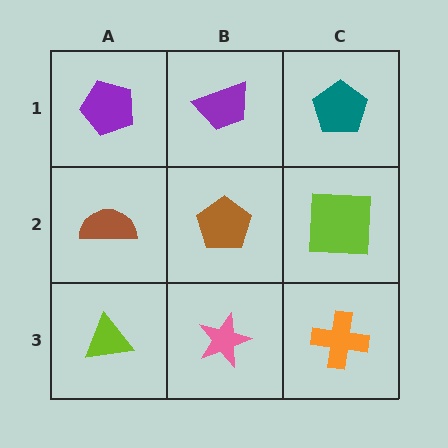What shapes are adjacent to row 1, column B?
A brown pentagon (row 2, column B), a purple pentagon (row 1, column A), a teal pentagon (row 1, column C).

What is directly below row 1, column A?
A brown semicircle.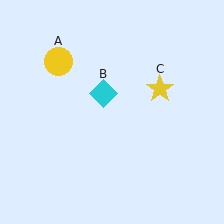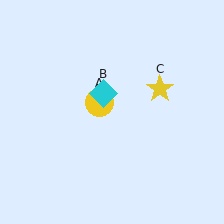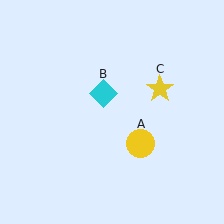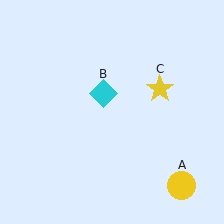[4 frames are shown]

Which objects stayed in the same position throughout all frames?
Cyan diamond (object B) and yellow star (object C) remained stationary.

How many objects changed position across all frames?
1 object changed position: yellow circle (object A).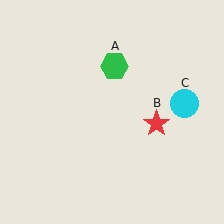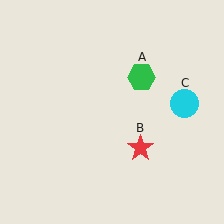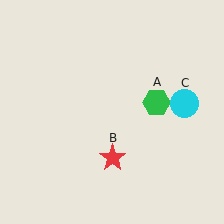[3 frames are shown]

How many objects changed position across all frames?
2 objects changed position: green hexagon (object A), red star (object B).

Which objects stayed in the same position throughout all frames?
Cyan circle (object C) remained stationary.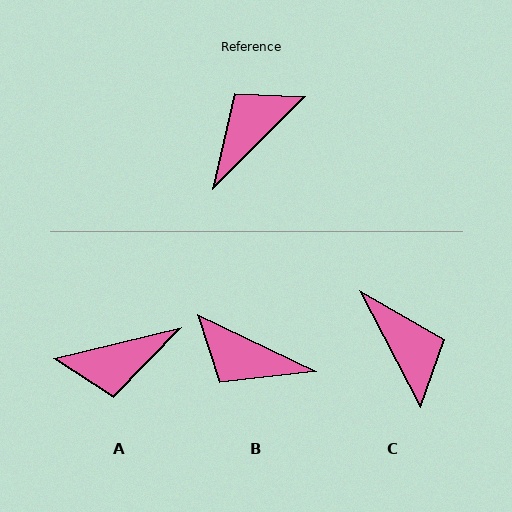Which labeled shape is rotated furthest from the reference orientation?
A, about 149 degrees away.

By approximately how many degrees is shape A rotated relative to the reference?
Approximately 149 degrees counter-clockwise.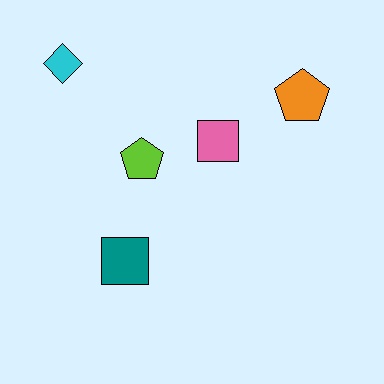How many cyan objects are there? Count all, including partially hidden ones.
There is 1 cyan object.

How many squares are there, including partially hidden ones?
There are 2 squares.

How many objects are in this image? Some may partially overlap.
There are 5 objects.